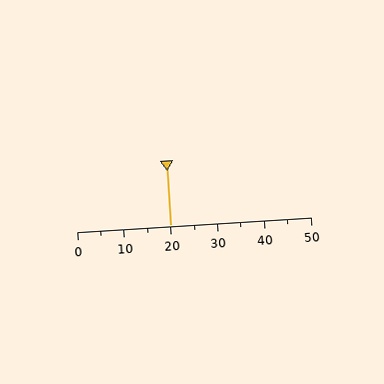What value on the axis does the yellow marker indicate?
The marker indicates approximately 20.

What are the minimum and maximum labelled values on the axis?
The axis runs from 0 to 50.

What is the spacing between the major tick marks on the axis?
The major ticks are spaced 10 apart.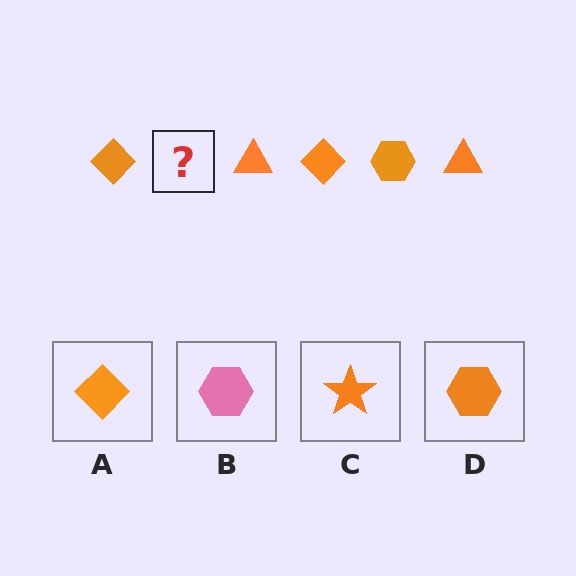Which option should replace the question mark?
Option D.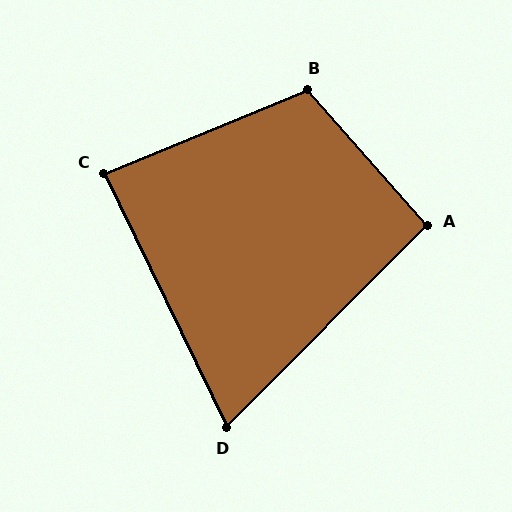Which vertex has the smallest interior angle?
D, at approximately 71 degrees.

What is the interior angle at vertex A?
Approximately 94 degrees (approximately right).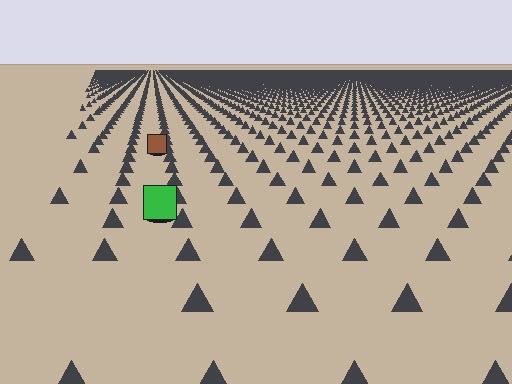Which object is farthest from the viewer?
The brown square is farthest from the viewer. It appears smaller and the ground texture around it is denser.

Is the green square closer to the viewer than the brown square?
Yes. The green square is closer — you can tell from the texture gradient: the ground texture is coarser near it.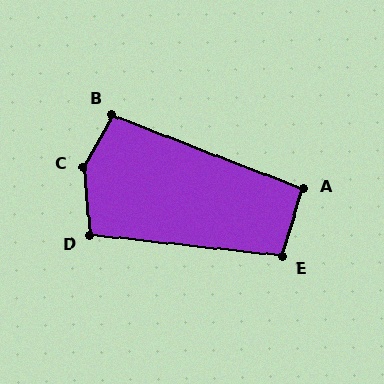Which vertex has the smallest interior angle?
A, at approximately 95 degrees.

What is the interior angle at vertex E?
Approximately 101 degrees (obtuse).